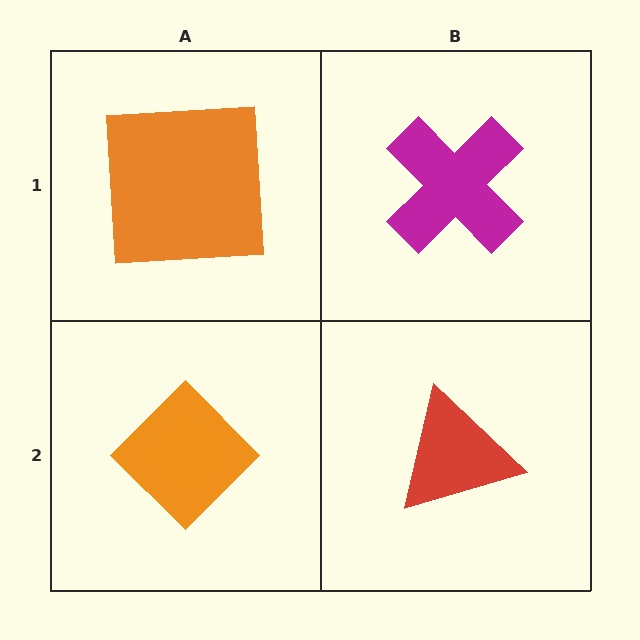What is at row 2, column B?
A red triangle.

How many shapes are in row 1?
2 shapes.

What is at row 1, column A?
An orange square.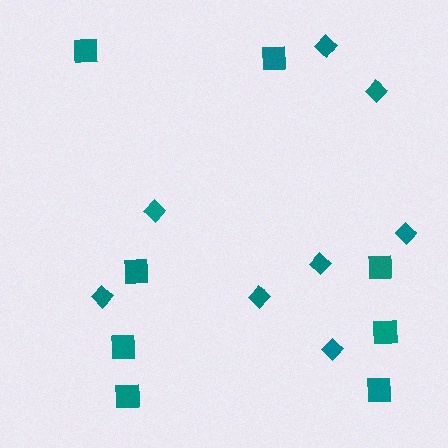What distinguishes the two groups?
There are 2 groups: one group of squares (8) and one group of diamonds (8).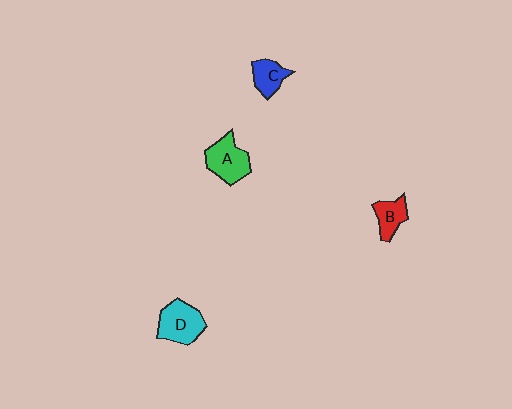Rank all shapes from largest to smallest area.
From largest to smallest: D (cyan), A (green), B (red), C (blue).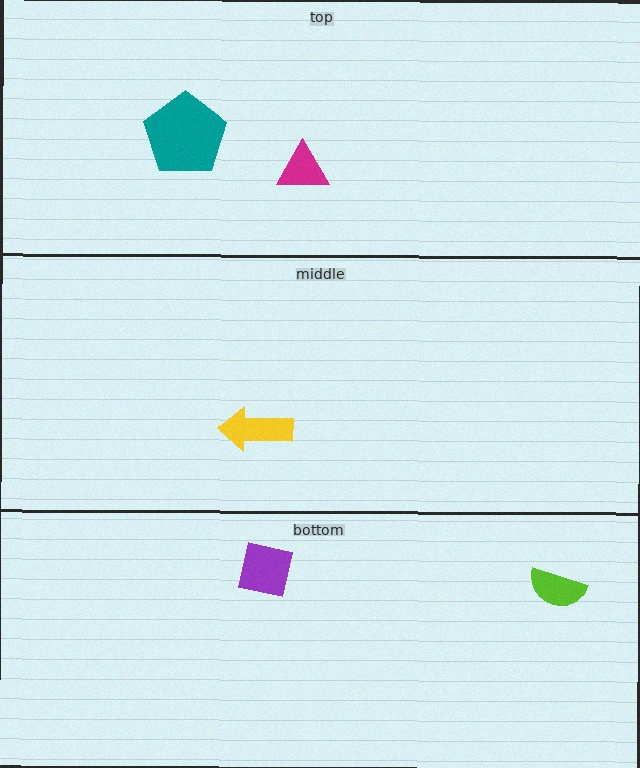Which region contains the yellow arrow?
The middle region.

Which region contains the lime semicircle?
The bottom region.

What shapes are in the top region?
The teal pentagon, the magenta triangle.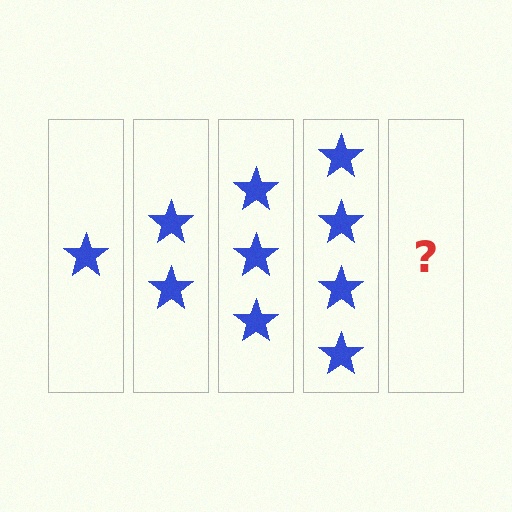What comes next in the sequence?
The next element should be 5 stars.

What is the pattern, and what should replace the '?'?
The pattern is that each step adds one more star. The '?' should be 5 stars.